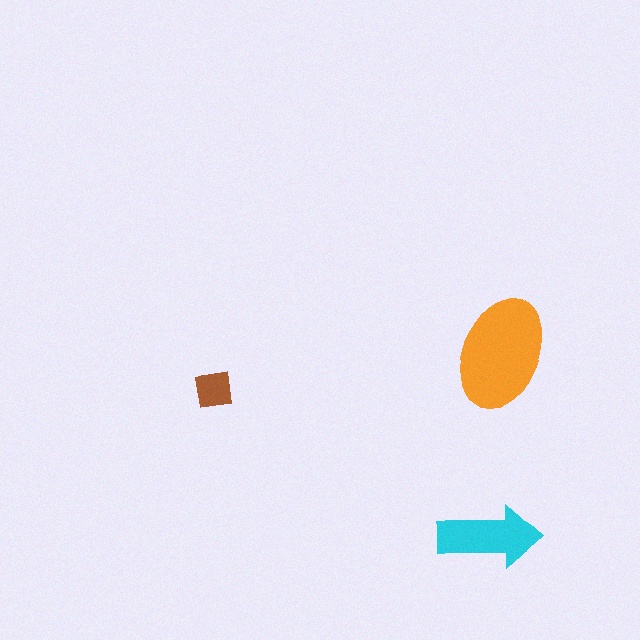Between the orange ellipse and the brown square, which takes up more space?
The orange ellipse.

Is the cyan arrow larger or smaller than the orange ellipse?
Smaller.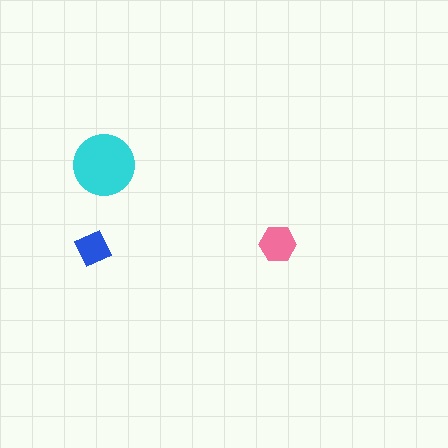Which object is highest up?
The cyan circle is topmost.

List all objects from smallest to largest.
The blue square, the pink hexagon, the cyan circle.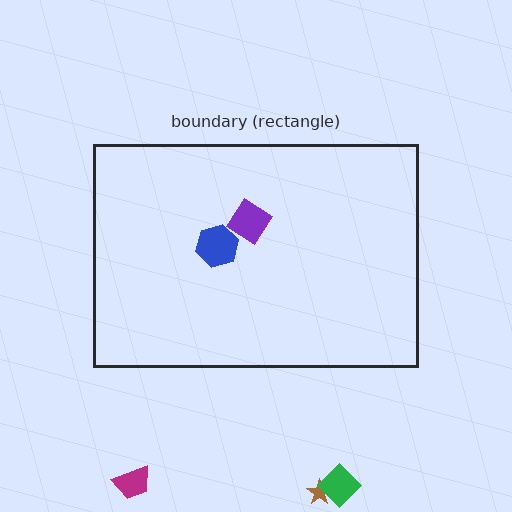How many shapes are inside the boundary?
2 inside, 3 outside.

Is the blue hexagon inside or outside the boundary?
Inside.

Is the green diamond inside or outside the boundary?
Outside.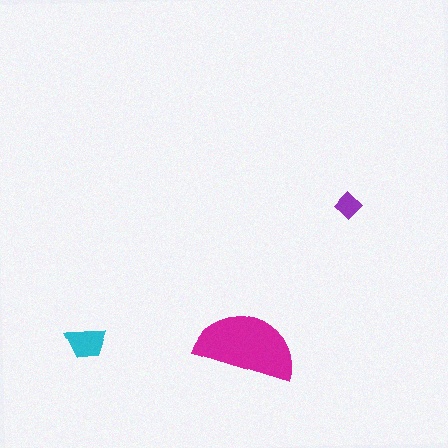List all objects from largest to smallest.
The magenta semicircle, the cyan trapezoid, the purple diamond.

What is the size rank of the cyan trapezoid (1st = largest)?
2nd.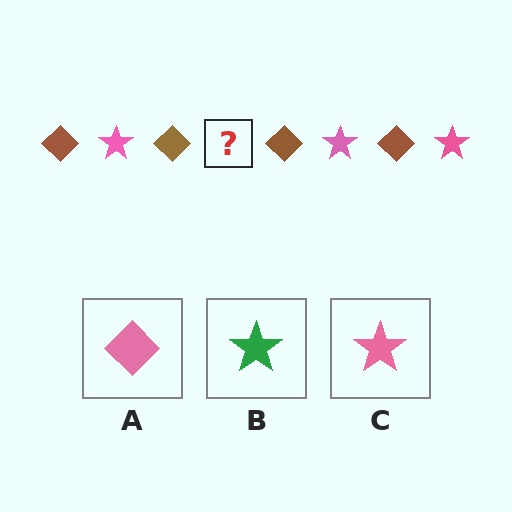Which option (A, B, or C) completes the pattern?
C.